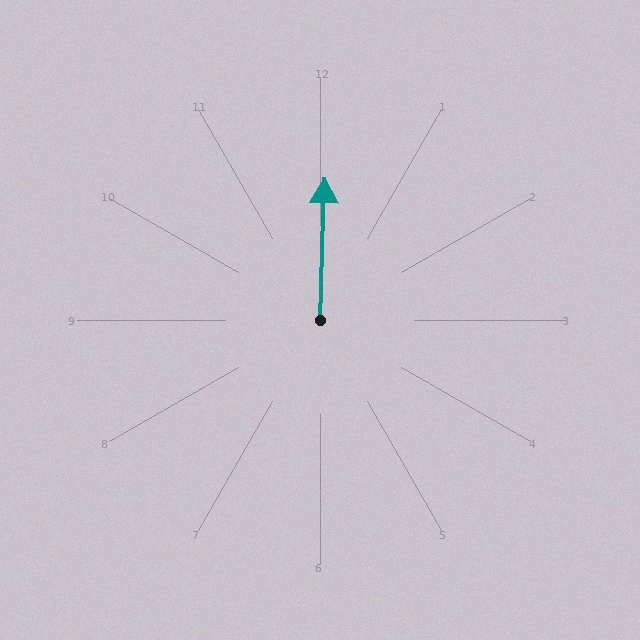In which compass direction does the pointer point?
North.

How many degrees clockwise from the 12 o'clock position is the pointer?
Approximately 2 degrees.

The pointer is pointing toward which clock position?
Roughly 12 o'clock.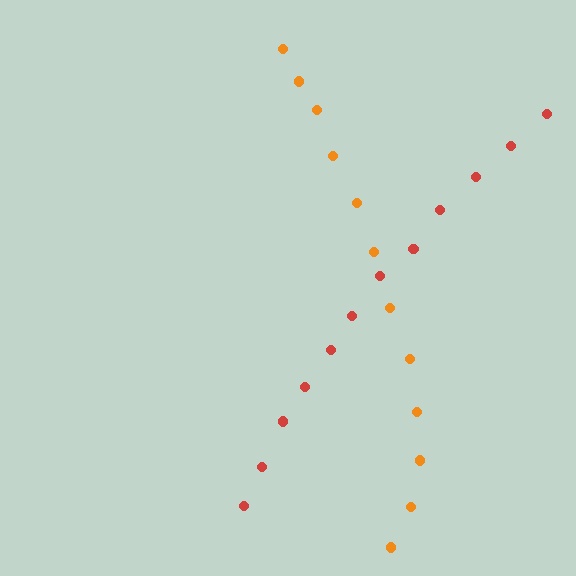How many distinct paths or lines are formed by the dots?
There are 2 distinct paths.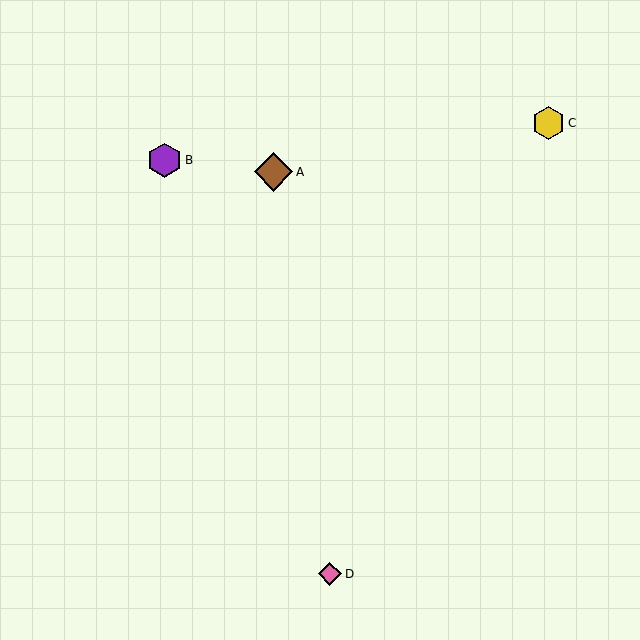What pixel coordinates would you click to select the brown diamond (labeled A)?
Click at (273, 172) to select the brown diamond A.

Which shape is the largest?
The brown diamond (labeled A) is the largest.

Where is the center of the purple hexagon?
The center of the purple hexagon is at (165, 160).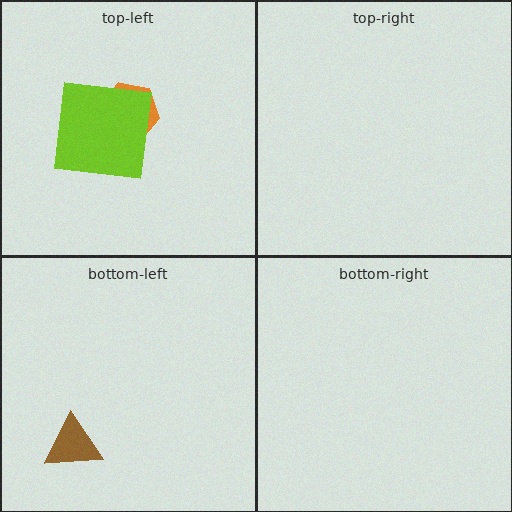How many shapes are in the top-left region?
2.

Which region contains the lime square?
The top-left region.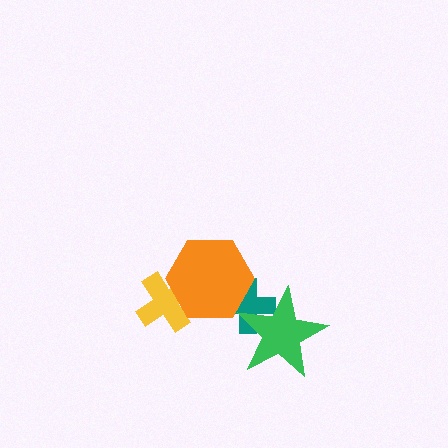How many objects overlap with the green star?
1 object overlaps with the green star.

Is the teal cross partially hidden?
Yes, it is partially covered by another shape.